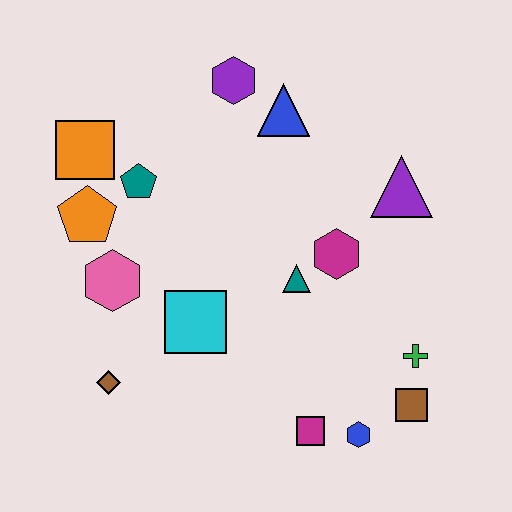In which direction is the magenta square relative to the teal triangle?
The magenta square is below the teal triangle.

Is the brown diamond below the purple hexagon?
Yes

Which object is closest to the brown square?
The green cross is closest to the brown square.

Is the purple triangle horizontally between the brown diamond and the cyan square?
No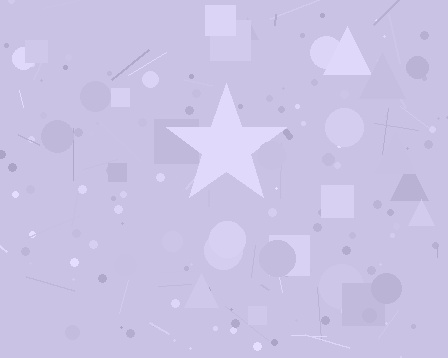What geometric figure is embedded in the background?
A star is embedded in the background.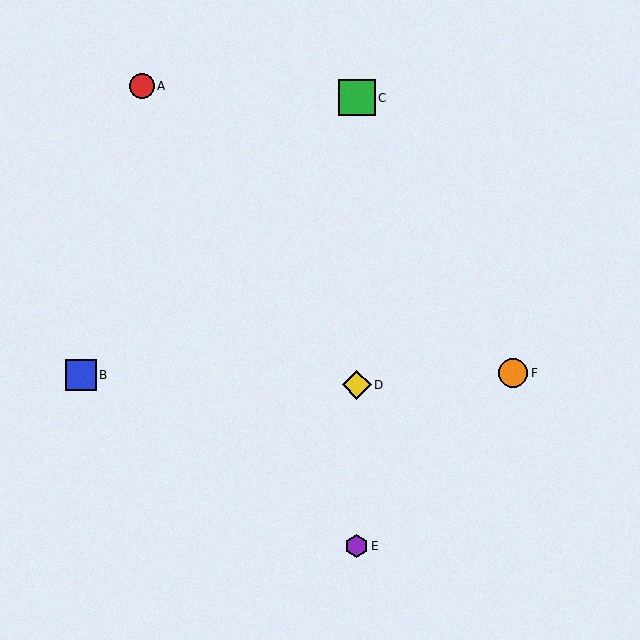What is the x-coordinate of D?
Object D is at x≈357.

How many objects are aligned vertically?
3 objects (C, D, E) are aligned vertically.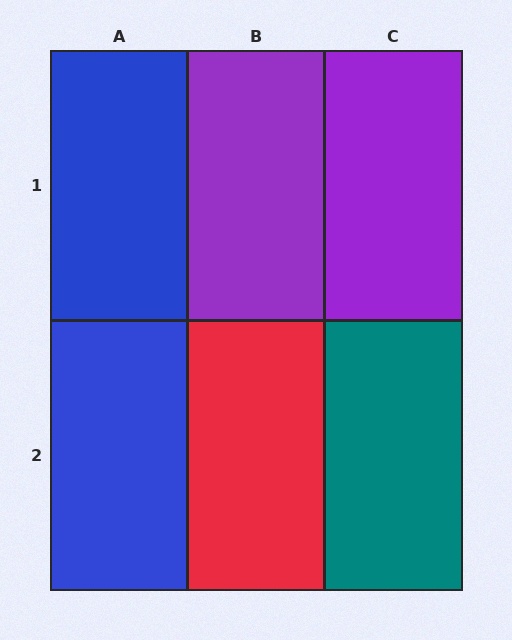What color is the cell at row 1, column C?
Purple.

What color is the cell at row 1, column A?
Blue.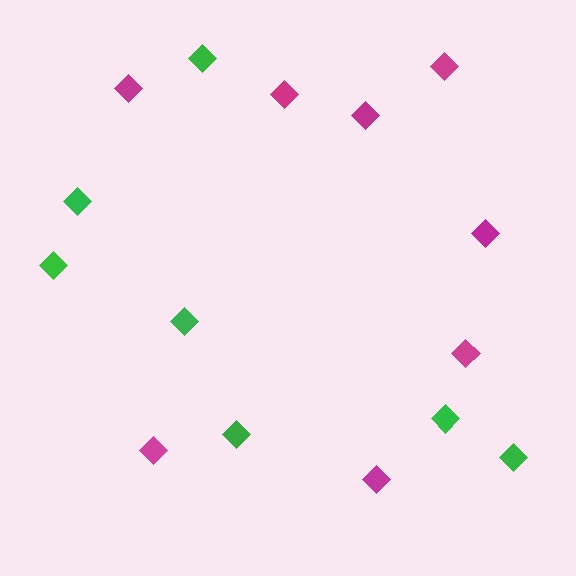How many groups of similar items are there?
There are 2 groups: one group of magenta diamonds (8) and one group of green diamonds (7).